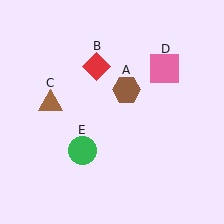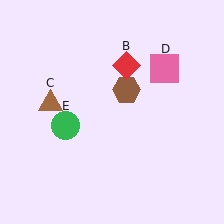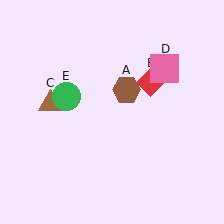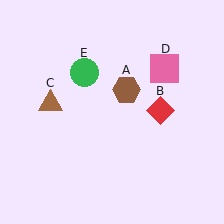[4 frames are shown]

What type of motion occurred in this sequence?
The red diamond (object B), green circle (object E) rotated clockwise around the center of the scene.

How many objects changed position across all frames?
2 objects changed position: red diamond (object B), green circle (object E).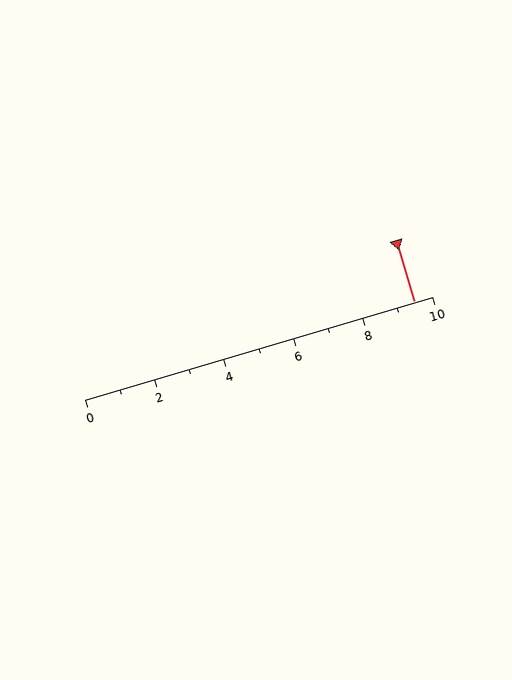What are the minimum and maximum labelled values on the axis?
The axis runs from 0 to 10.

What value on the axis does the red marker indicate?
The marker indicates approximately 9.5.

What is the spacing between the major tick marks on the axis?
The major ticks are spaced 2 apart.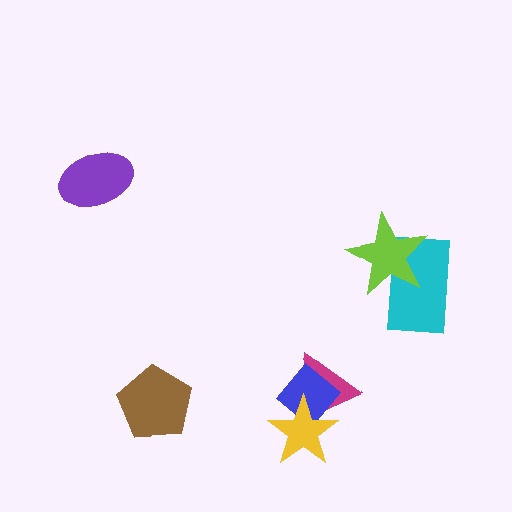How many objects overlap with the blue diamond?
2 objects overlap with the blue diamond.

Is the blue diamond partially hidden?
Yes, it is partially covered by another shape.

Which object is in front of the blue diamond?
The yellow star is in front of the blue diamond.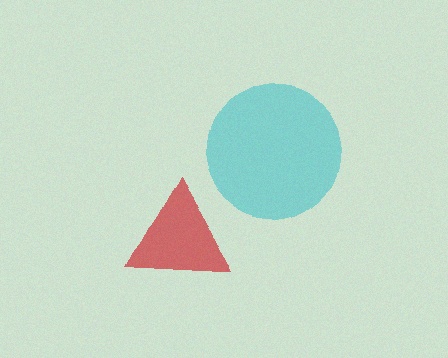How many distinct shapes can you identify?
There are 2 distinct shapes: a red triangle, a cyan circle.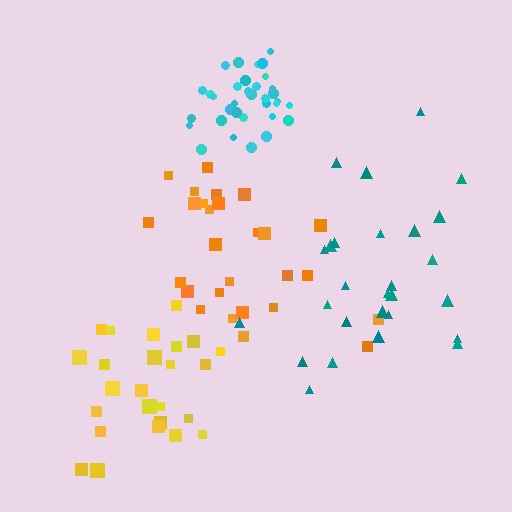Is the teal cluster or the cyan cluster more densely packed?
Cyan.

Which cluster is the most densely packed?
Cyan.